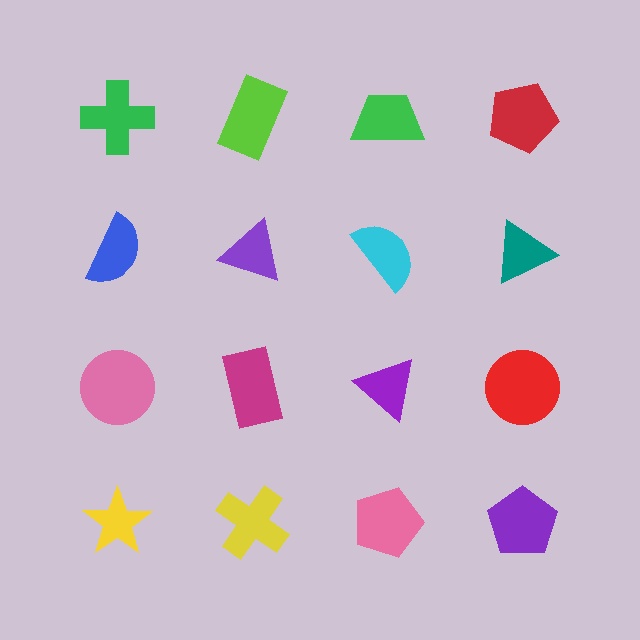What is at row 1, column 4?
A red pentagon.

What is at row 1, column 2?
A lime rectangle.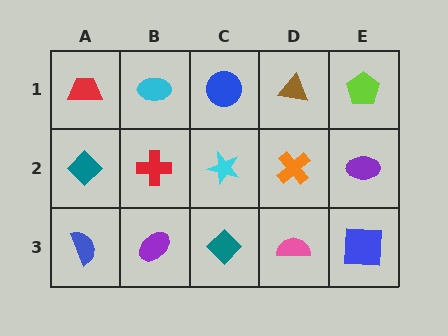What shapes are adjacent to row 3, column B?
A red cross (row 2, column B), a blue semicircle (row 3, column A), a teal diamond (row 3, column C).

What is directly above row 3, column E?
A purple ellipse.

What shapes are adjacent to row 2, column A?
A red trapezoid (row 1, column A), a blue semicircle (row 3, column A), a red cross (row 2, column B).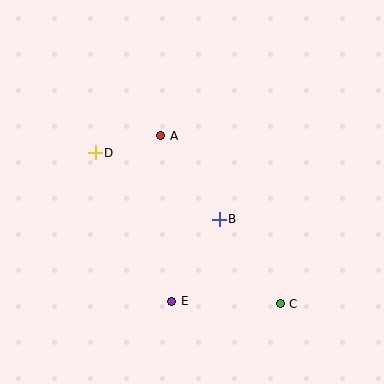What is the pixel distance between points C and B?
The distance between C and B is 104 pixels.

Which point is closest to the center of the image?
Point B at (219, 219) is closest to the center.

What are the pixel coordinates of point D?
Point D is at (95, 153).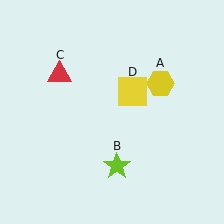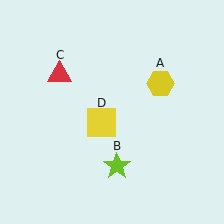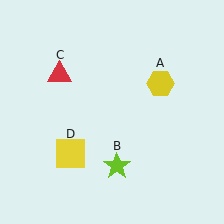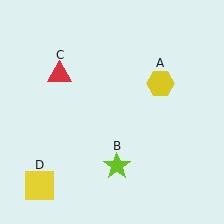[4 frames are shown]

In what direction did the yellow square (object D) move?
The yellow square (object D) moved down and to the left.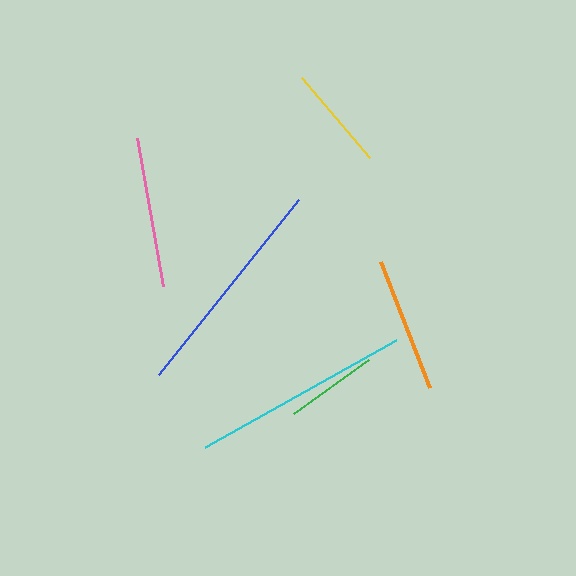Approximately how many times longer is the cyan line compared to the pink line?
The cyan line is approximately 1.5 times the length of the pink line.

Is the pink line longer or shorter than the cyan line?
The cyan line is longer than the pink line.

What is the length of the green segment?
The green segment is approximately 92 pixels long.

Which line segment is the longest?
The blue line is the longest at approximately 224 pixels.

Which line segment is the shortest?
The green line is the shortest at approximately 92 pixels.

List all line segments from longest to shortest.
From longest to shortest: blue, cyan, pink, orange, yellow, green.